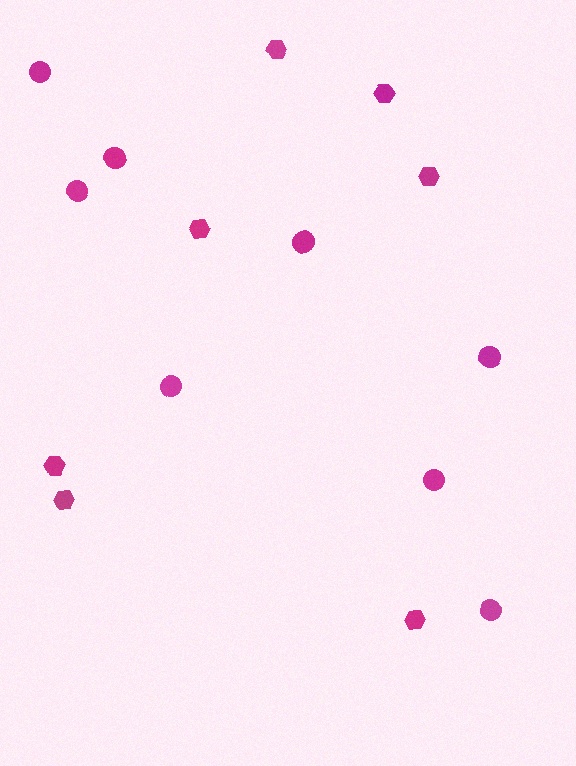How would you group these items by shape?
There are 2 groups: one group of hexagons (7) and one group of circles (8).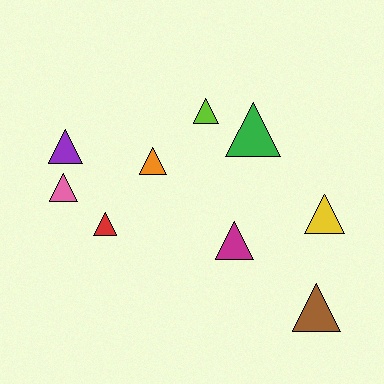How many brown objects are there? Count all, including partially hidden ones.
There is 1 brown object.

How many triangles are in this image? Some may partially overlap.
There are 9 triangles.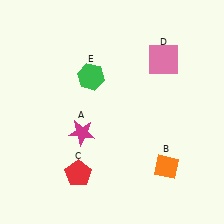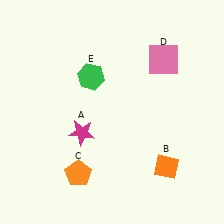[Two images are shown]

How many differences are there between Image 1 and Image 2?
There is 1 difference between the two images.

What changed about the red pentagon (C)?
In Image 1, C is red. In Image 2, it changed to orange.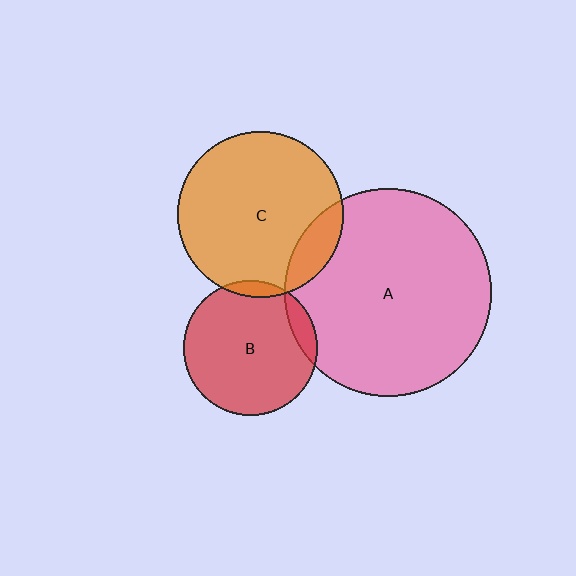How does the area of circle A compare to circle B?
Approximately 2.4 times.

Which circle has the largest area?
Circle A (pink).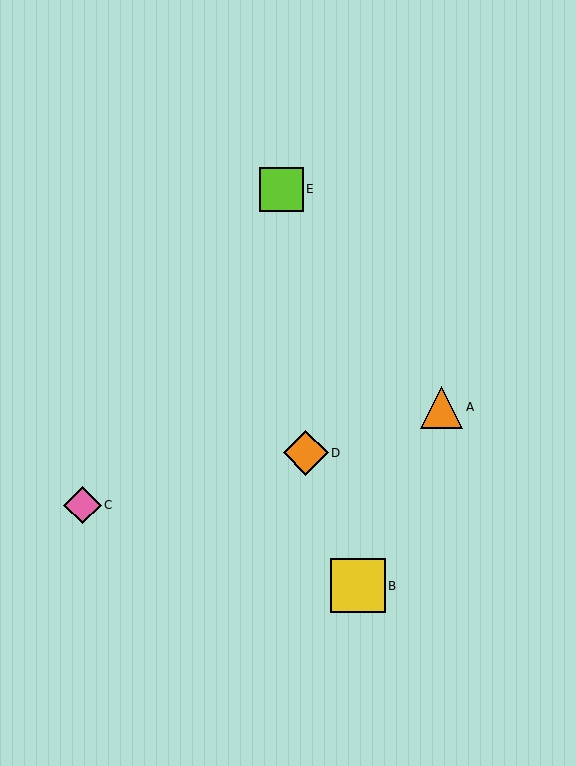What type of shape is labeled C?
Shape C is a pink diamond.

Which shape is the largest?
The yellow square (labeled B) is the largest.